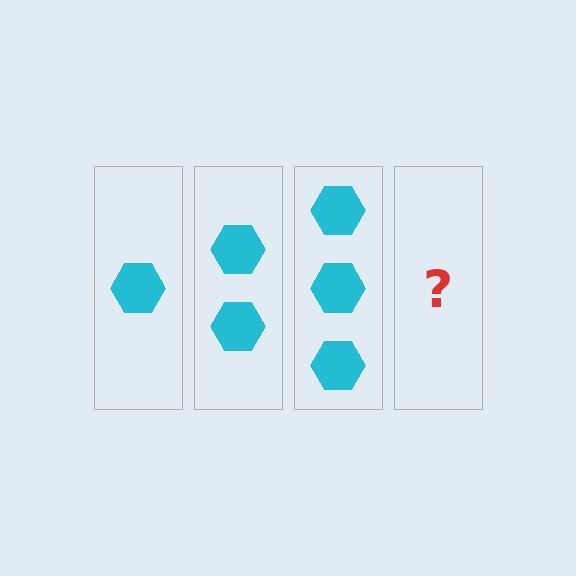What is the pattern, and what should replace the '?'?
The pattern is that each step adds one more hexagon. The '?' should be 4 hexagons.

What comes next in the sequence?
The next element should be 4 hexagons.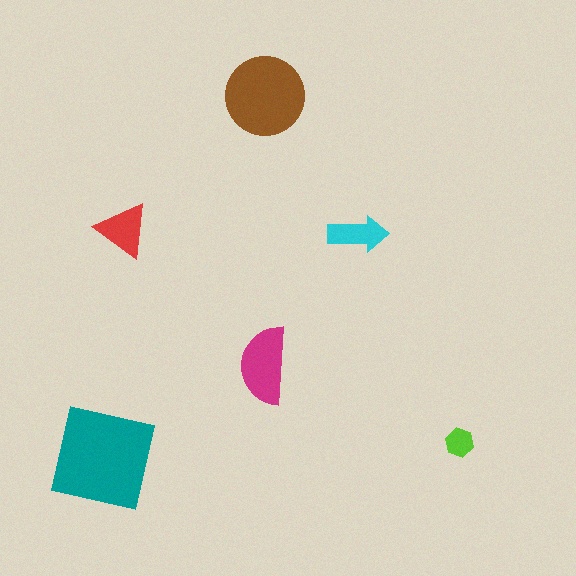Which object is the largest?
The teal square.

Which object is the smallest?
The lime hexagon.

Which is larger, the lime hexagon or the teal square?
The teal square.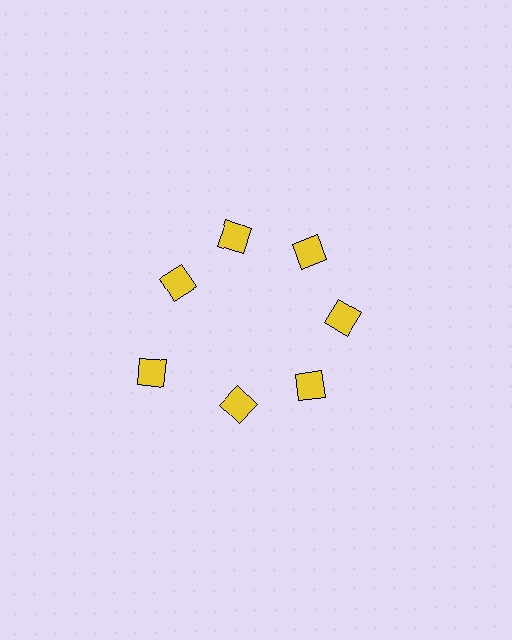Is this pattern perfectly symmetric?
No. The 7 yellow diamonds are arranged in a ring, but one element near the 8 o'clock position is pushed outward from the center, breaking the 7-fold rotational symmetry.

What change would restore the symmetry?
The symmetry would be restored by moving it inward, back onto the ring so that all 7 diamonds sit at equal angles and equal distance from the center.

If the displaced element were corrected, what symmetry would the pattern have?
It would have 7-fold rotational symmetry — the pattern would map onto itself every 51 degrees.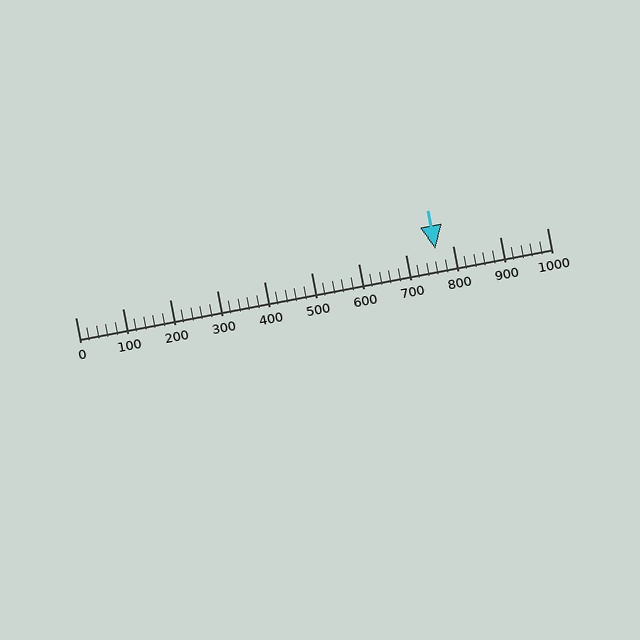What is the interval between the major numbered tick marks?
The major tick marks are spaced 100 units apart.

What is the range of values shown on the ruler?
The ruler shows values from 0 to 1000.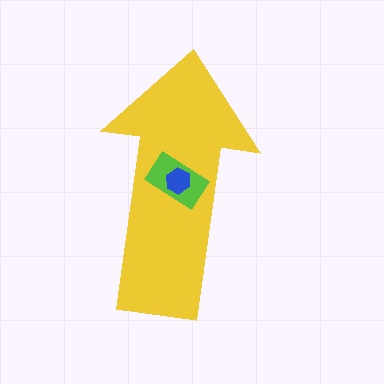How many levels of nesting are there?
3.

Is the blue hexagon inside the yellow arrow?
Yes.